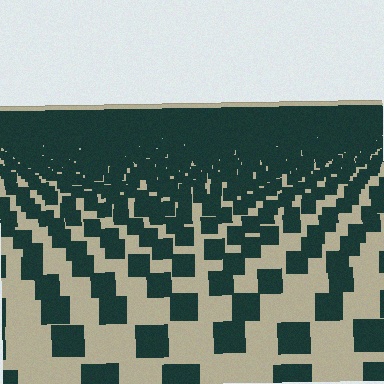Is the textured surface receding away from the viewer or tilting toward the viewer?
The surface is receding away from the viewer. Texture elements get smaller and denser toward the top.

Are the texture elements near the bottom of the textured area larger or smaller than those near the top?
Larger. Near the bottom, elements are closer to the viewer and appear at a bigger on-screen size.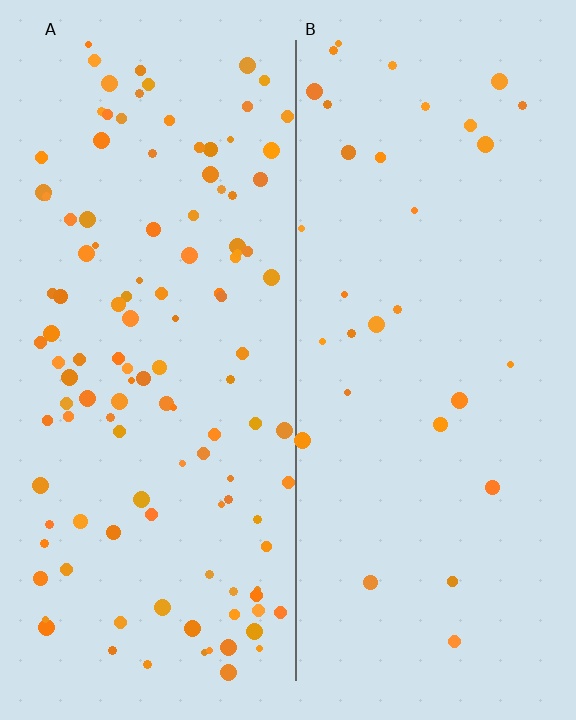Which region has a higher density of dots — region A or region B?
A (the left).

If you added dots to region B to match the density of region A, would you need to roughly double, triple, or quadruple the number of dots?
Approximately quadruple.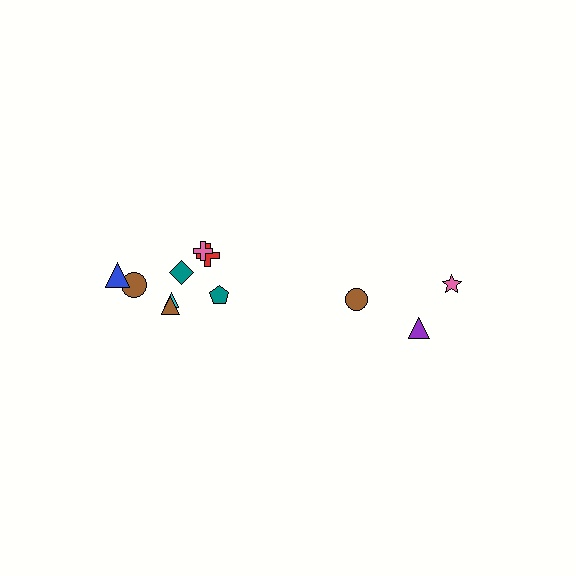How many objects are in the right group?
There are 3 objects.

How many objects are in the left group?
There are 8 objects.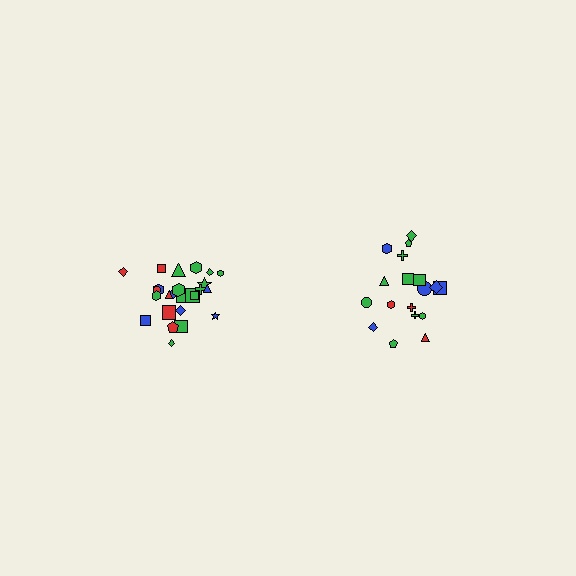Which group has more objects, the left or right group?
The left group.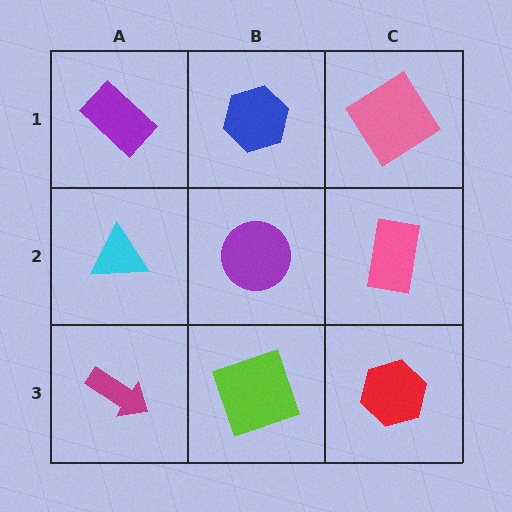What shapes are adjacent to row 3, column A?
A cyan triangle (row 2, column A), a lime square (row 3, column B).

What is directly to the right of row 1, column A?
A blue hexagon.